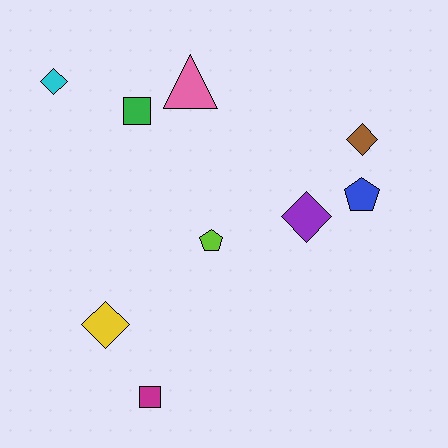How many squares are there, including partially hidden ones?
There are 2 squares.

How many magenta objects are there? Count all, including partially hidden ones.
There is 1 magenta object.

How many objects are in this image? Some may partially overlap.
There are 9 objects.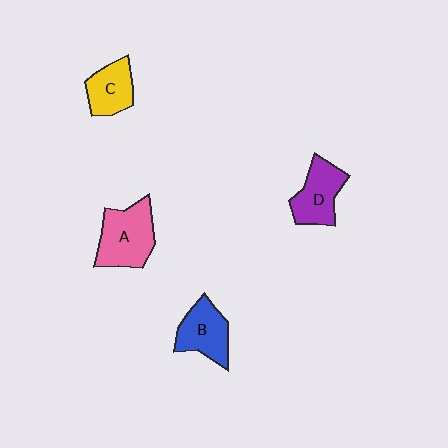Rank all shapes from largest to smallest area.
From largest to smallest: A (pink), D (purple), B (blue), C (yellow).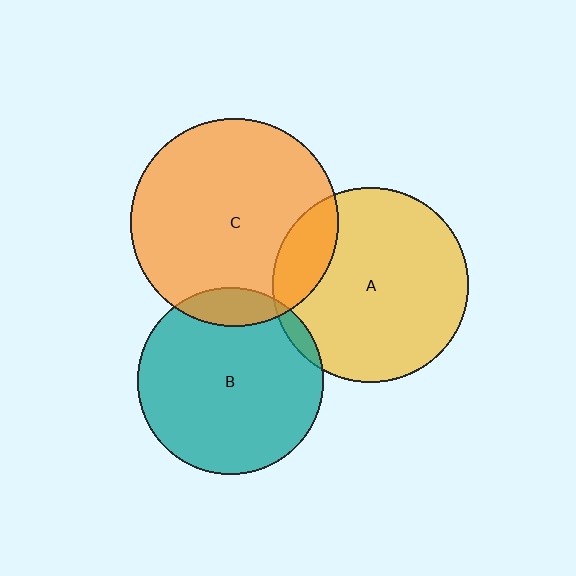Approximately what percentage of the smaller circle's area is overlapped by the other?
Approximately 15%.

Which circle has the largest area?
Circle C (orange).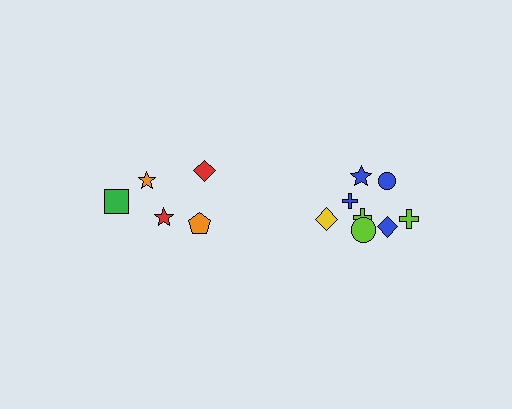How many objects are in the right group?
There are 8 objects.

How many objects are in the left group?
There are 5 objects.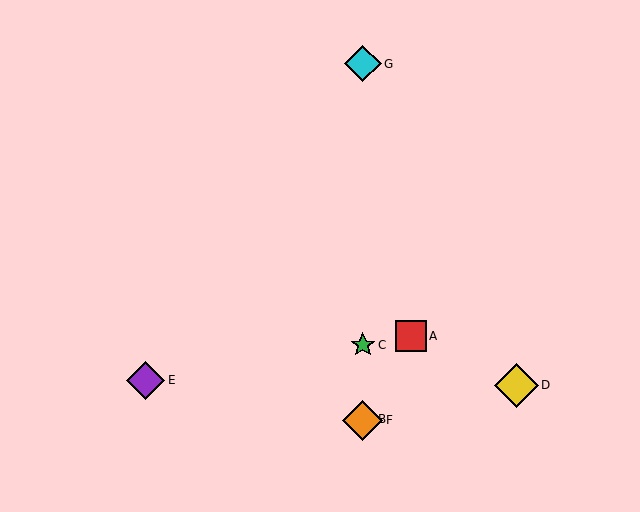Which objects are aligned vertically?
Objects B, C, F, G are aligned vertically.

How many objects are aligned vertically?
4 objects (B, C, F, G) are aligned vertically.